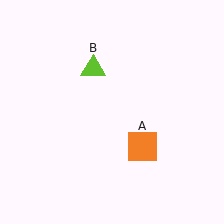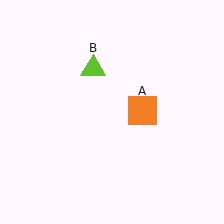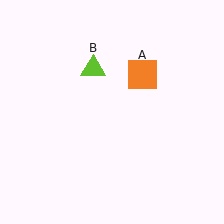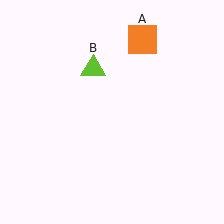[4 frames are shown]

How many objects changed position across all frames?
1 object changed position: orange square (object A).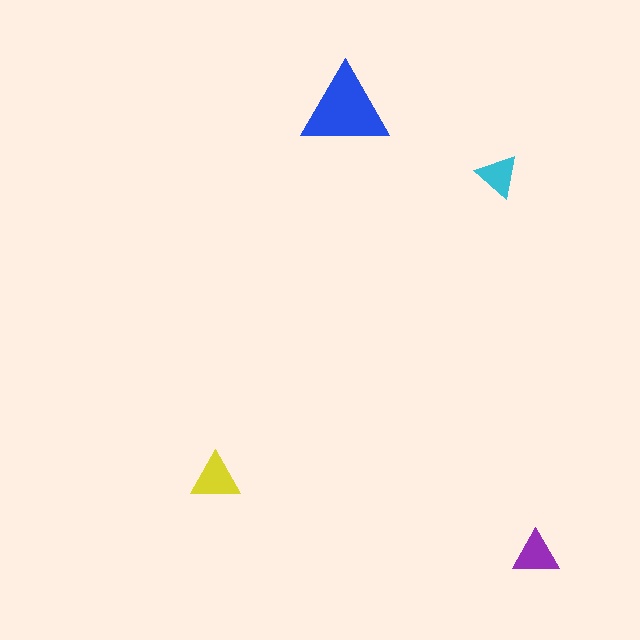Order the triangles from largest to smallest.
the blue one, the yellow one, the purple one, the cyan one.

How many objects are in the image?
There are 4 objects in the image.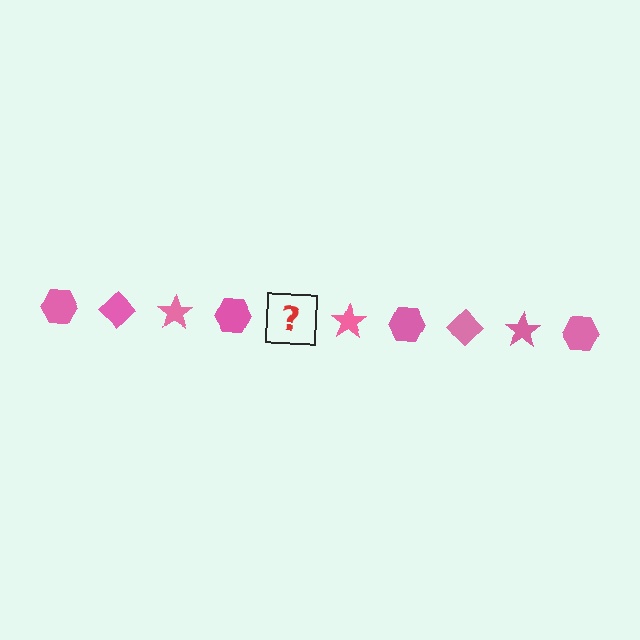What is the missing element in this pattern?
The missing element is a pink diamond.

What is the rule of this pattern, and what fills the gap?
The rule is that the pattern cycles through hexagon, diamond, star shapes in pink. The gap should be filled with a pink diamond.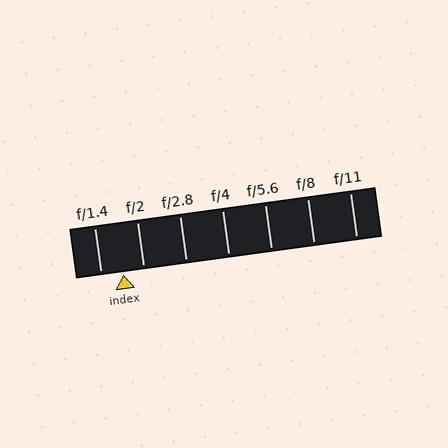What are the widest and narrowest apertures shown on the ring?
The widest aperture shown is f/1.4 and the narrowest is f/11.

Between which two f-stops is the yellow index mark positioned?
The index mark is between f/1.4 and f/2.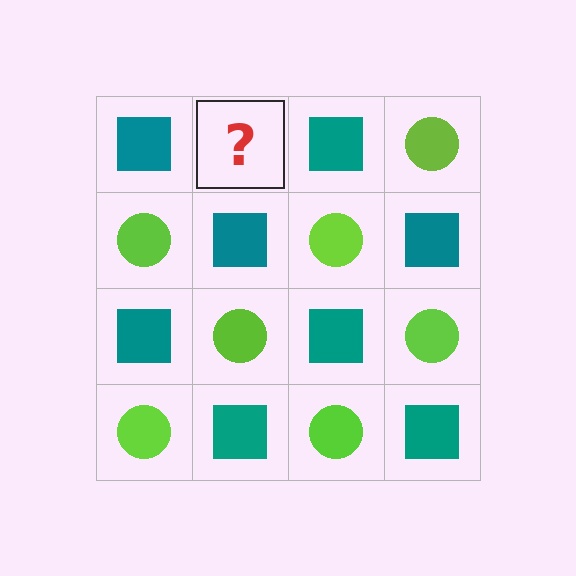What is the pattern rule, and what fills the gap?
The rule is that it alternates teal square and lime circle in a checkerboard pattern. The gap should be filled with a lime circle.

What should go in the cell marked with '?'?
The missing cell should contain a lime circle.